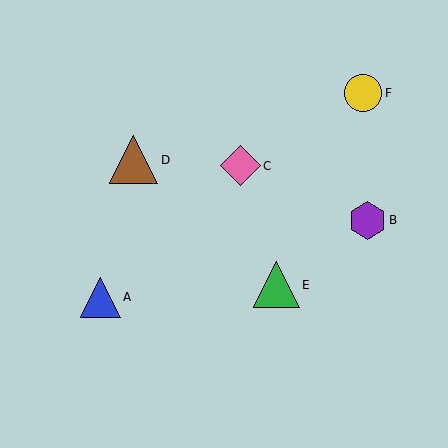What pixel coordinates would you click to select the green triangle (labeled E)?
Click at (276, 285) to select the green triangle E.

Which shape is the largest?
The brown triangle (labeled D) is the largest.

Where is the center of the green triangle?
The center of the green triangle is at (276, 285).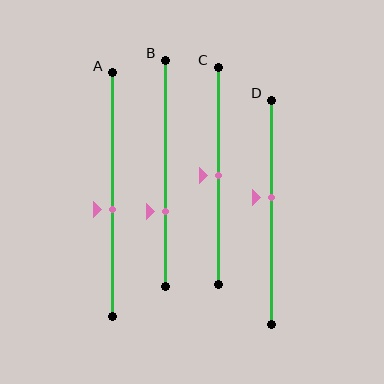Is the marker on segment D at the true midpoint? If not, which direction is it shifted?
No, the marker on segment D is shifted upward by about 7% of the segment length.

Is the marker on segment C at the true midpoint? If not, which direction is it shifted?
Yes, the marker on segment C is at the true midpoint.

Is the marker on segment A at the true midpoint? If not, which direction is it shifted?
No, the marker on segment A is shifted downward by about 6% of the segment length.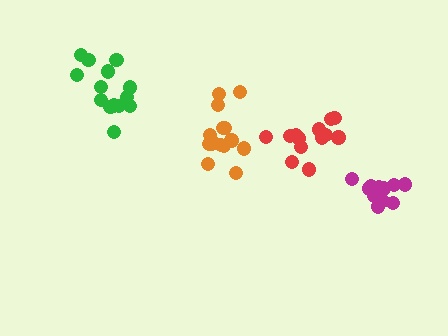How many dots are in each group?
Group 1: 13 dots, Group 2: 14 dots, Group 3: 12 dots, Group 4: 15 dots (54 total).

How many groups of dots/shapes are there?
There are 4 groups.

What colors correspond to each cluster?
The clusters are colored: red, green, magenta, orange.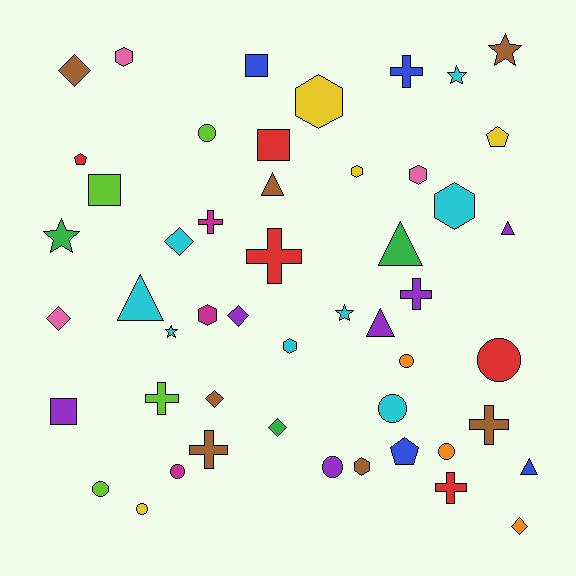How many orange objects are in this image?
There are 3 orange objects.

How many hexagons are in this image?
There are 8 hexagons.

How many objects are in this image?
There are 50 objects.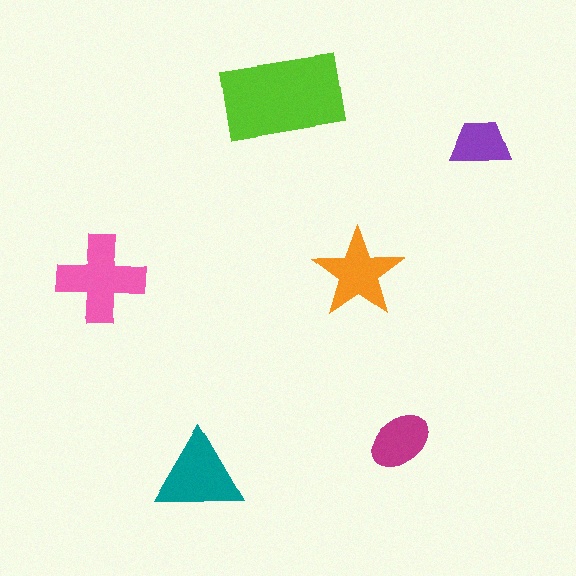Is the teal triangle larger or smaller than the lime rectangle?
Smaller.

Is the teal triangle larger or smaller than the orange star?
Larger.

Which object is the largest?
The lime rectangle.